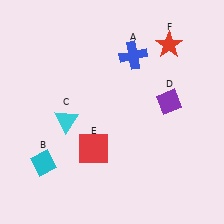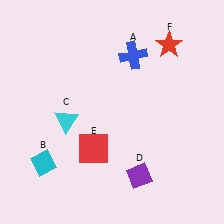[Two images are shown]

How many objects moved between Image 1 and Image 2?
1 object moved between the two images.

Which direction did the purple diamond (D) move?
The purple diamond (D) moved down.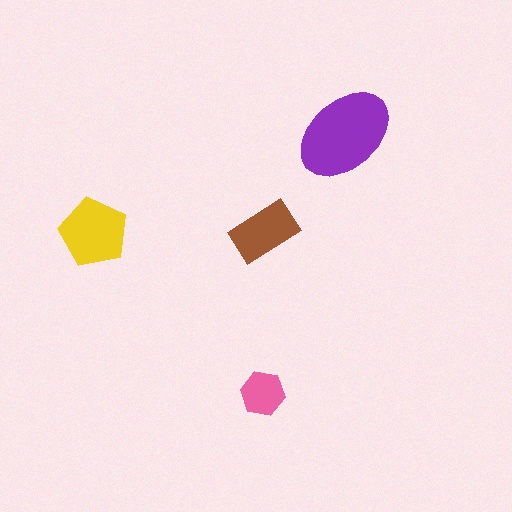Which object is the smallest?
The pink hexagon.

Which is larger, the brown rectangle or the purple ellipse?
The purple ellipse.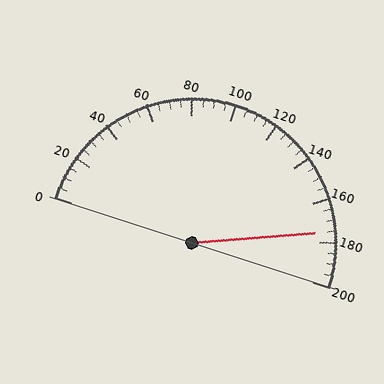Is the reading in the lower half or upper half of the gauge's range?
The reading is in the upper half of the range (0 to 200).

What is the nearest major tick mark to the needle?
The nearest major tick mark is 180.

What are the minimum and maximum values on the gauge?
The gauge ranges from 0 to 200.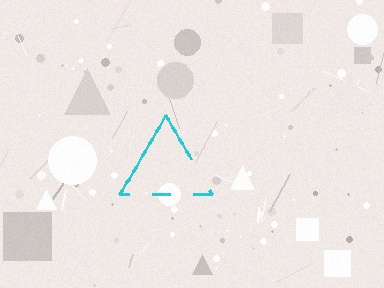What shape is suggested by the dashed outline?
The dashed outline suggests a triangle.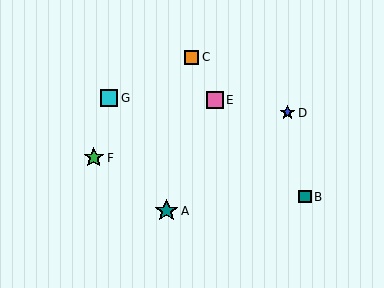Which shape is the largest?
The teal star (labeled A) is the largest.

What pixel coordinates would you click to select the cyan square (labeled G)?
Click at (109, 98) to select the cyan square G.